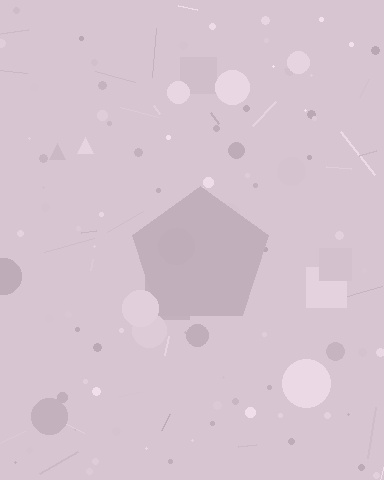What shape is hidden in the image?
A pentagon is hidden in the image.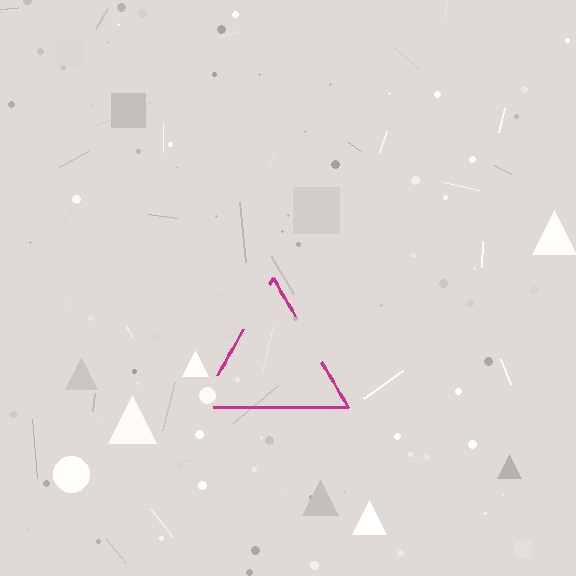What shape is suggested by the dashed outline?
The dashed outline suggests a triangle.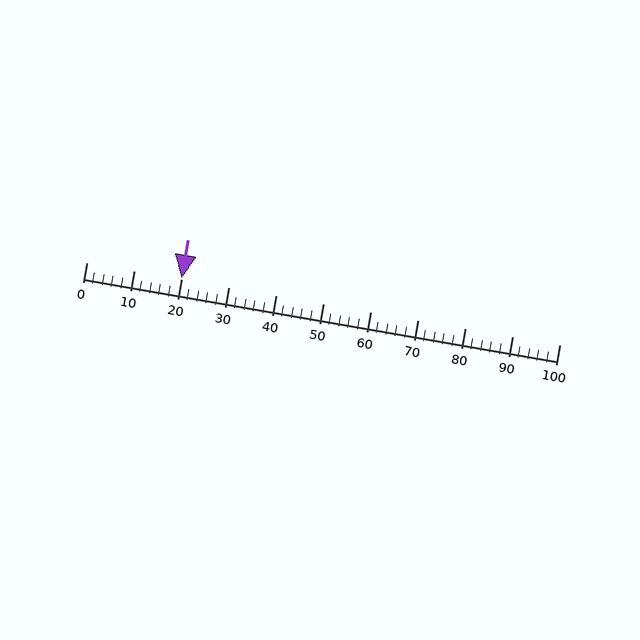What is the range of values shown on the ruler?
The ruler shows values from 0 to 100.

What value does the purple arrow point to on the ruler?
The purple arrow points to approximately 20.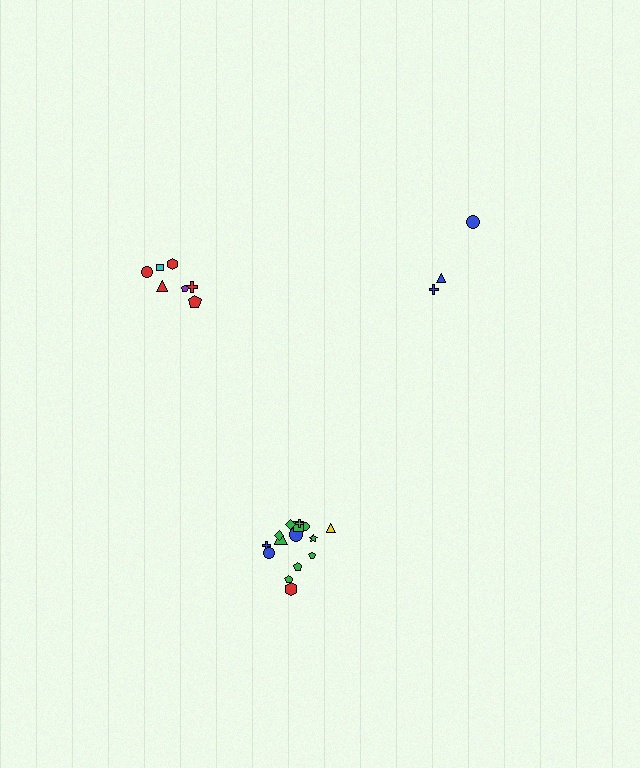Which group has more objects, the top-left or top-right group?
The top-left group.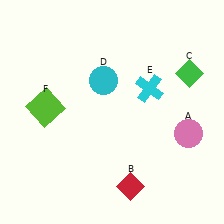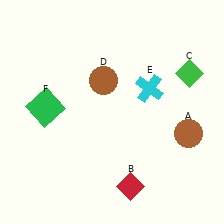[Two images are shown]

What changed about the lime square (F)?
In Image 1, F is lime. In Image 2, it changed to green.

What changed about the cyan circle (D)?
In Image 1, D is cyan. In Image 2, it changed to brown.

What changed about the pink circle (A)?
In Image 1, A is pink. In Image 2, it changed to brown.